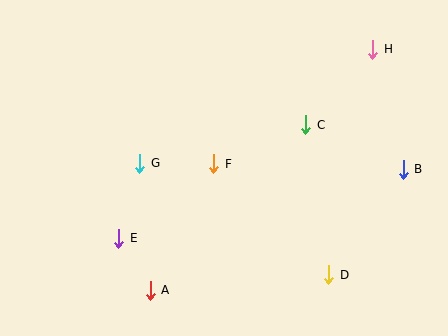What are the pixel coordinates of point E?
Point E is at (119, 238).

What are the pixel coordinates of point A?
Point A is at (150, 290).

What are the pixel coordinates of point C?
Point C is at (306, 125).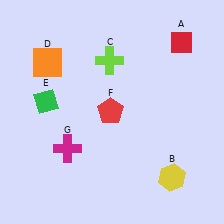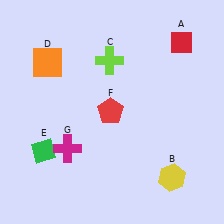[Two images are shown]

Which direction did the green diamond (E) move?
The green diamond (E) moved down.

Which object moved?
The green diamond (E) moved down.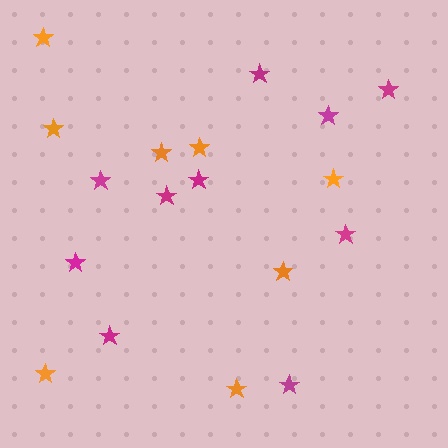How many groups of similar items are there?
There are 2 groups: one group of magenta stars (10) and one group of orange stars (8).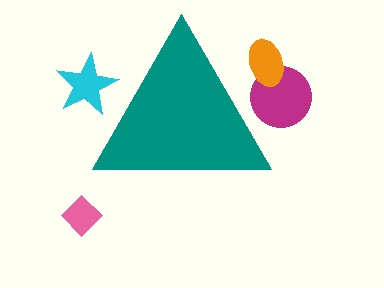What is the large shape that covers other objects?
A teal triangle.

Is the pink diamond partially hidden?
No, the pink diamond is fully visible.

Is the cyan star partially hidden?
Yes, the cyan star is partially hidden behind the teal triangle.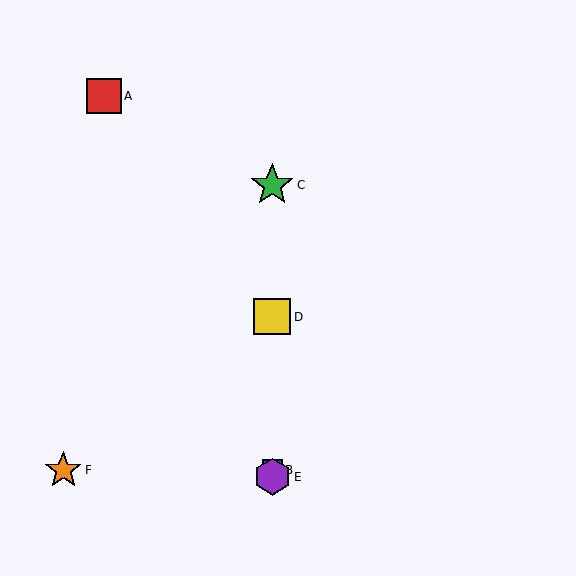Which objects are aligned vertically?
Objects B, C, D, E are aligned vertically.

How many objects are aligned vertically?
4 objects (B, C, D, E) are aligned vertically.